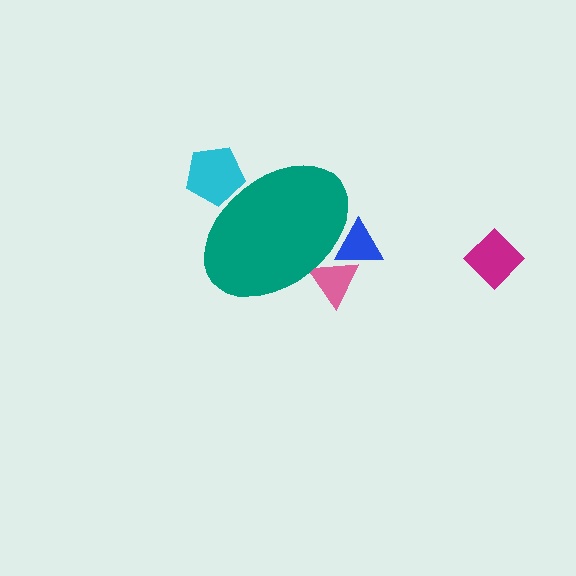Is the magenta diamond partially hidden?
No, the magenta diamond is fully visible.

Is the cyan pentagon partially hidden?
Yes, the cyan pentagon is partially hidden behind the teal ellipse.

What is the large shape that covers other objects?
A teal ellipse.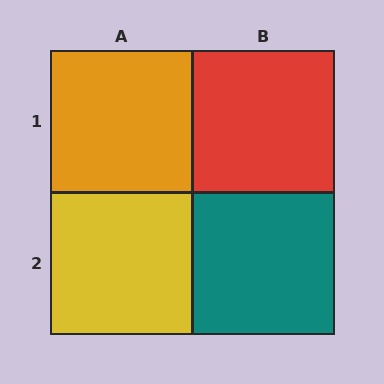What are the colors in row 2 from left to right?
Yellow, teal.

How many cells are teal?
1 cell is teal.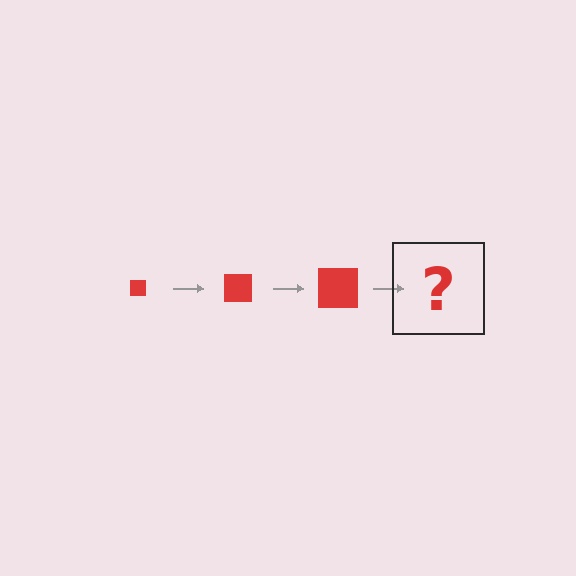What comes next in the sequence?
The next element should be a red square, larger than the previous one.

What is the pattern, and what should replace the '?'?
The pattern is that the square gets progressively larger each step. The '?' should be a red square, larger than the previous one.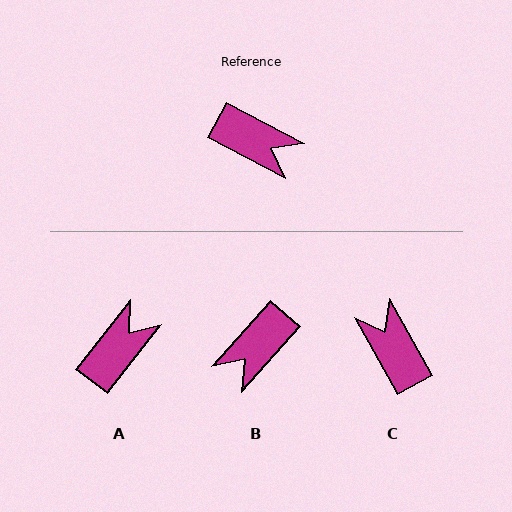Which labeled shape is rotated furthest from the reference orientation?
C, about 147 degrees away.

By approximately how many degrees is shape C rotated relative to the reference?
Approximately 147 degrees counter-clockwise.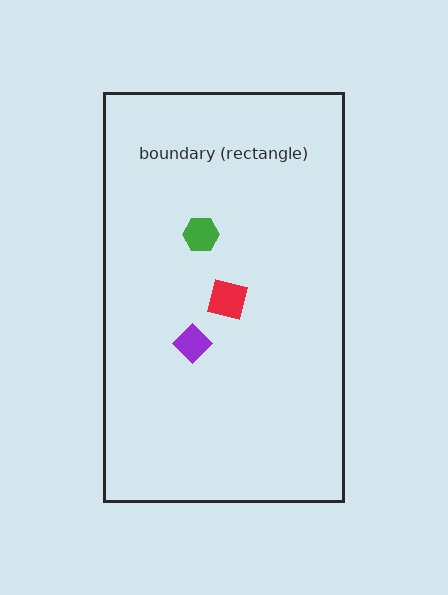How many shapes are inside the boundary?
3 inside, 0 outside.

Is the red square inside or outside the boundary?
Inside.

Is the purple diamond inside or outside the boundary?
Inside.